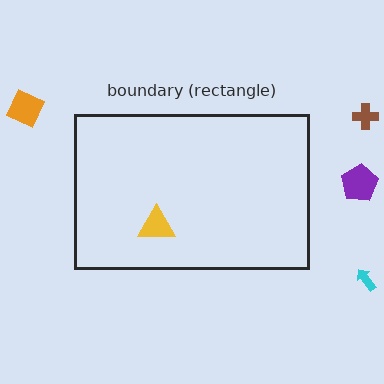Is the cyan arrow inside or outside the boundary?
Outside.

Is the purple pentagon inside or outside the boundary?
Outside.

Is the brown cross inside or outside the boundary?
Outside.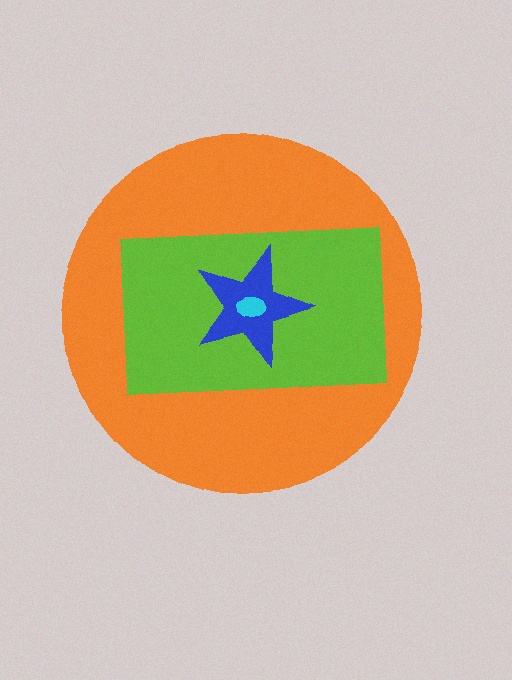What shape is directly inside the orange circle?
The lime rectangle.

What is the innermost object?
The cyan ellipse.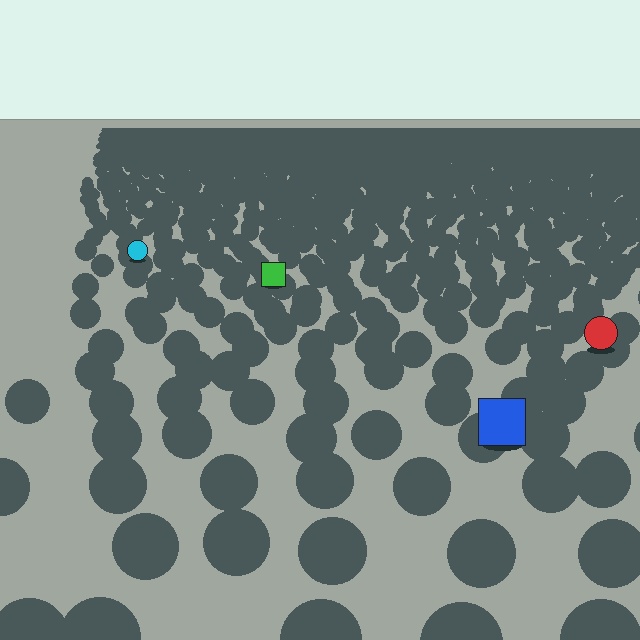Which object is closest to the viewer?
The blue square is closest. The texture marks near it are larger and more spread out.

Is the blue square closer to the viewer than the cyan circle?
Yes. The blue square is closer — you can tell from the texture gradient: the ground texture is coarser near it.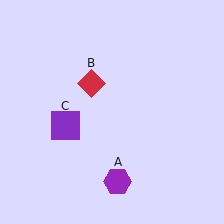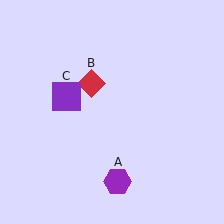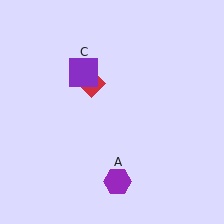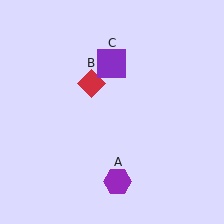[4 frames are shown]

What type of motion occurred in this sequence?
The purple square (object C) rotated clockwise around the center of the scene.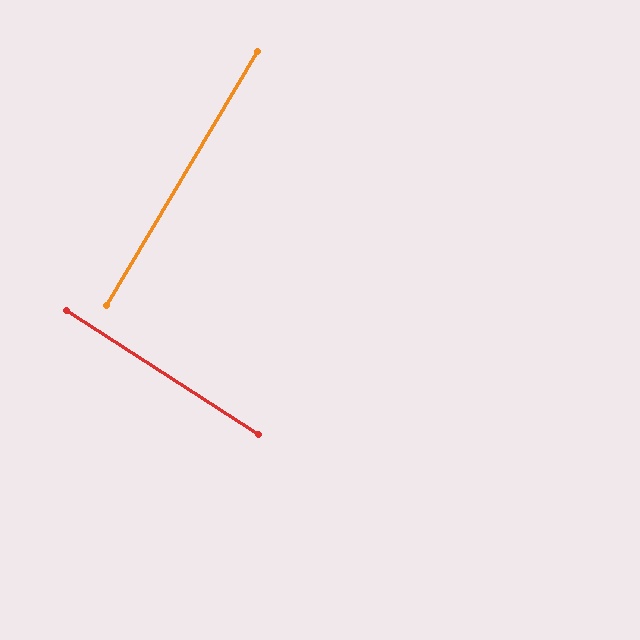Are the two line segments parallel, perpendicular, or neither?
Perpendicular — they meet at approximately 88°.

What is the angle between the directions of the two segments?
Approximately 88 degrees.